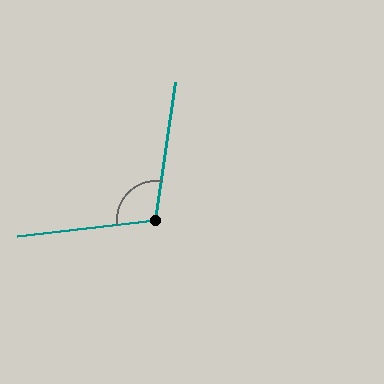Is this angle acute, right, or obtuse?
It is obtuse.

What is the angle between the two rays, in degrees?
Approximately 105 degrees.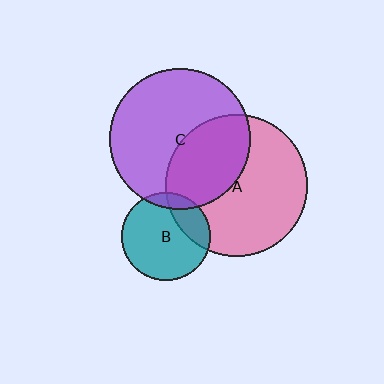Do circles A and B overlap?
Yes.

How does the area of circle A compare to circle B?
Approximately 2.6 times.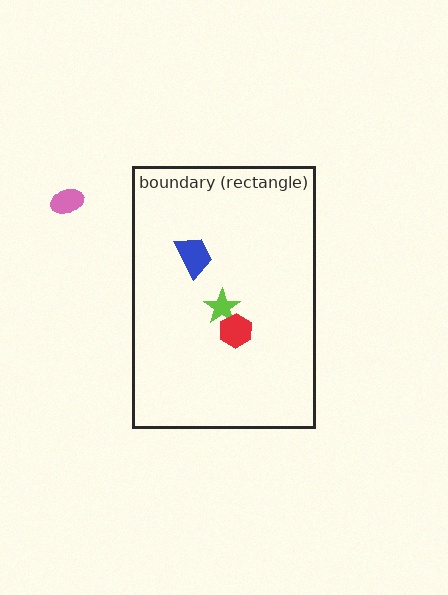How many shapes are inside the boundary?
3 inside, 1 outside.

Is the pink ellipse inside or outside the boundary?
Outside.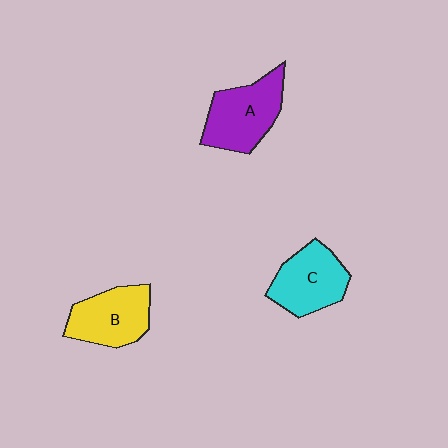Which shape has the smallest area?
Shape B (yellow).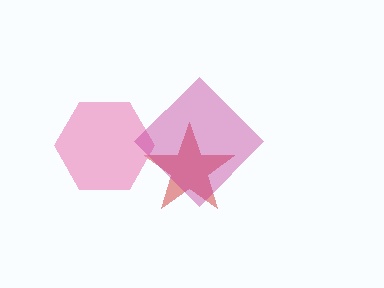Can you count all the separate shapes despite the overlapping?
Yes, there are 3 separate shapes.